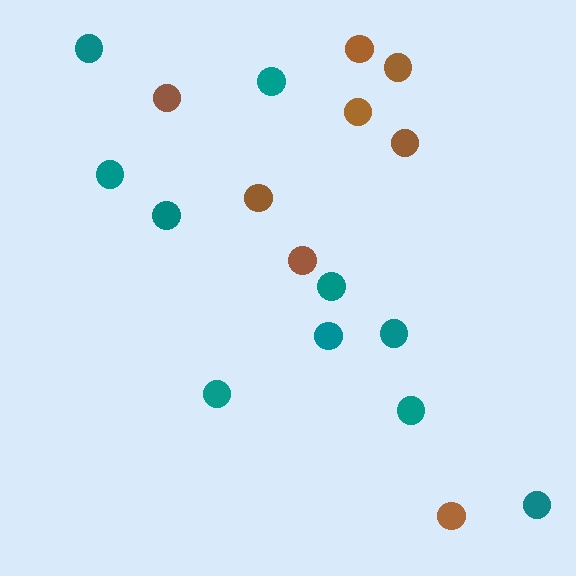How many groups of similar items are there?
There are 2 groups: one group of teal circles (10) and one group of brown circles (8).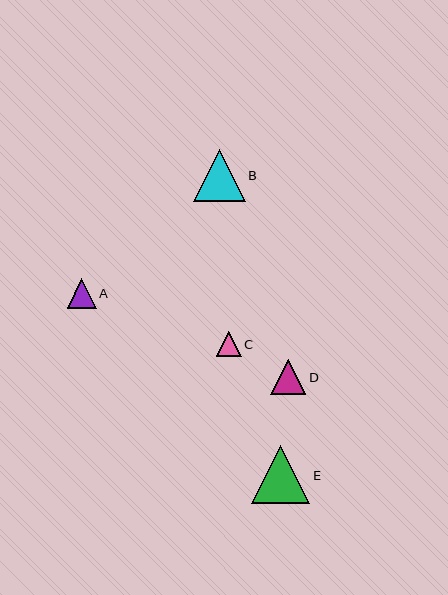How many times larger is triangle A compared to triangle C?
Triangle A is approximately 1.2 times the size of triangle C.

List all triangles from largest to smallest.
From largest to smallest: E, B, D, A, C.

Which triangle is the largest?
Triangle E is the largest with a size of approximately 58 pixels.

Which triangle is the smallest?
Triangle C is the smallest with a size of approximately 25 pixels.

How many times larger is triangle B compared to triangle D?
Triangle B is approximately 1.5 times the size of triangle D.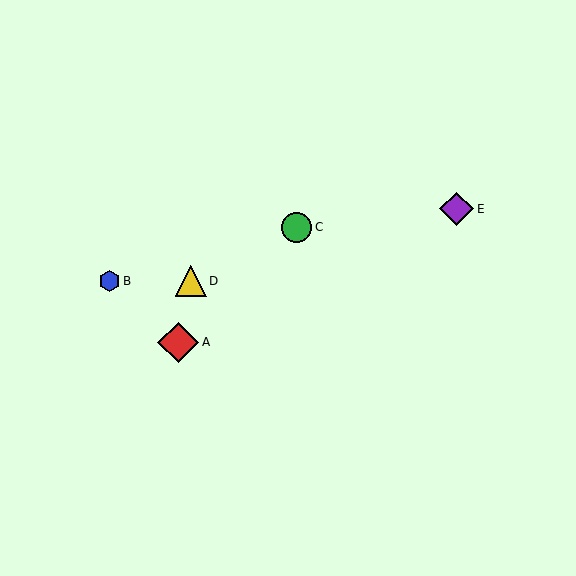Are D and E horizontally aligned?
No, D is at y≈281 and E is at y≈209.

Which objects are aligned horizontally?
Objects B, D are aligned horizontally.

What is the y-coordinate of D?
Object D is at y≈281.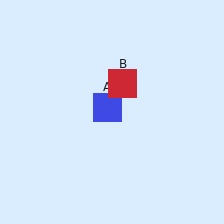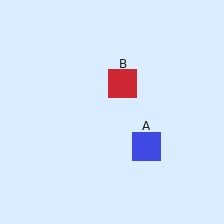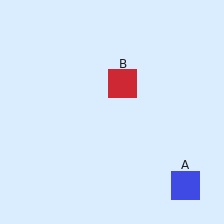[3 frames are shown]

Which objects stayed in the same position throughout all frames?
Red square (object B) remained stationary.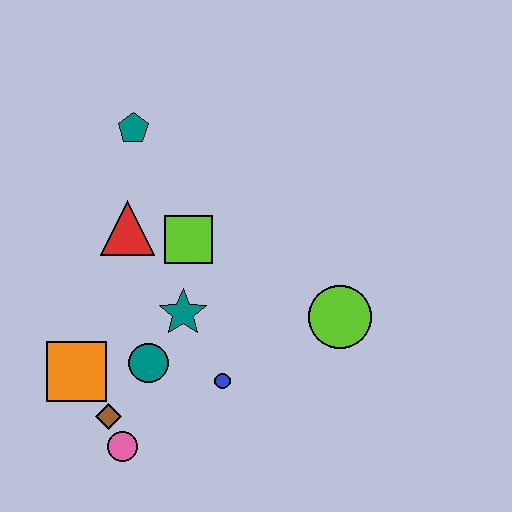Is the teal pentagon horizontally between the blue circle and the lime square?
No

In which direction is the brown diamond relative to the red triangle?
The brown diamond is below the red triangle.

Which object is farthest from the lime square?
The pink circle is farthest from the lime square.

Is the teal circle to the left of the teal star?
Yes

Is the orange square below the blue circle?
No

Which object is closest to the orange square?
The brown diamond is closest to the orange square.